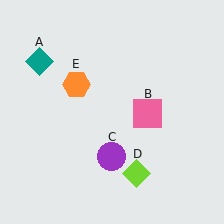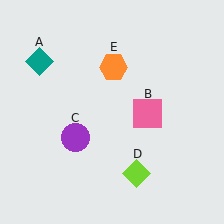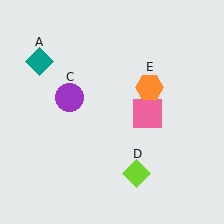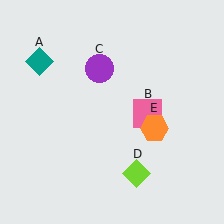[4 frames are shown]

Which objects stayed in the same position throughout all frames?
Teal diamond (object A) and pink square (object B) and lime diamond (object D) remained stationary.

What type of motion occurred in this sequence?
The purple circle (object C), orange hexagon (object E) rotated clockwise around the center of the scene.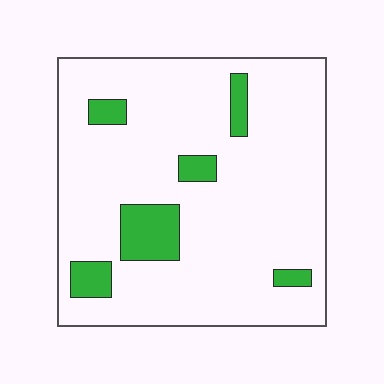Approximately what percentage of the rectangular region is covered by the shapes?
Approximately 10%.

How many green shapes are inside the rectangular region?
6.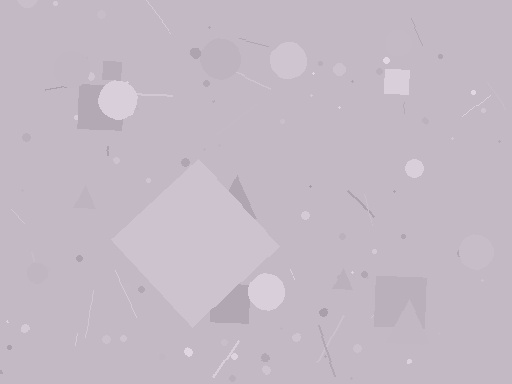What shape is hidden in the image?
A diamond is hidden in the image.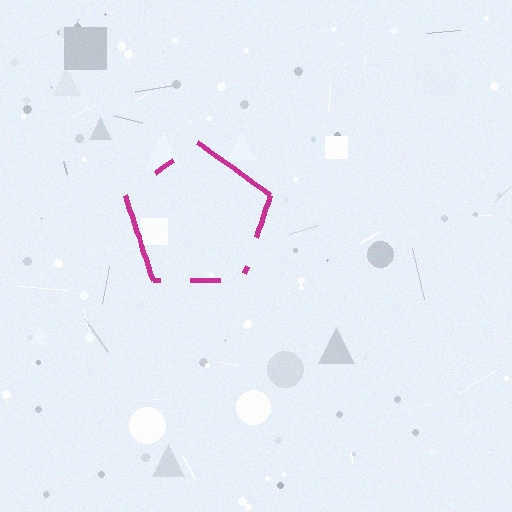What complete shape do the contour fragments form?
The contour fragments form a pentagon.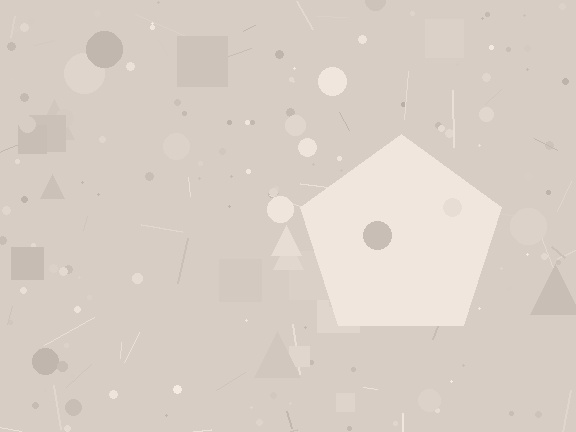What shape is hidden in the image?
A pentagon is hidden in the image.